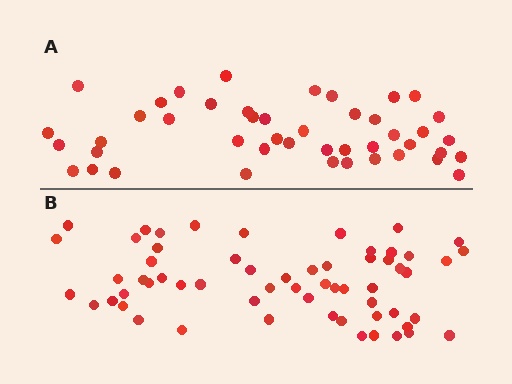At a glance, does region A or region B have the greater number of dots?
Region B (the bottom region) has more dots.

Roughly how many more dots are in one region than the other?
Region B has approximately 15 more dots than region A.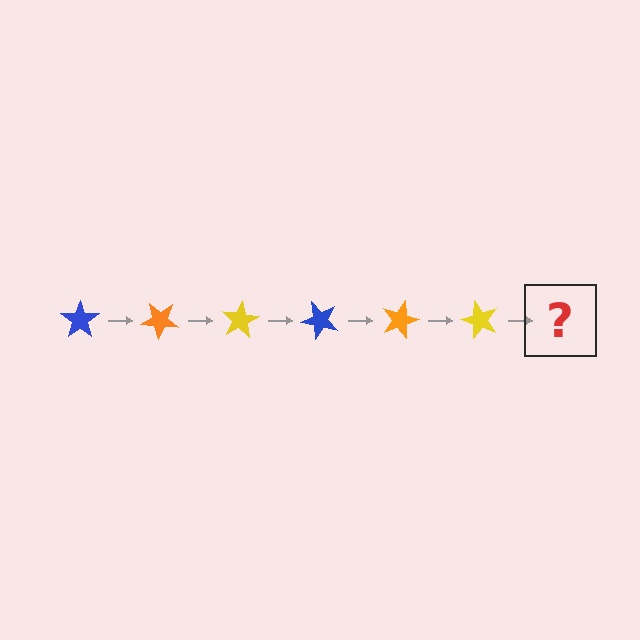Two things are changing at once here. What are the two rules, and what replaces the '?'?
The two rules are that it rotates 40 degrees each step and the color cycles through blue, orange, and yellow. The '?' should be a blue star, rotated 240 degrees from the start.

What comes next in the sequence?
The next element should be a blue star, rotated 240 degrees from the start.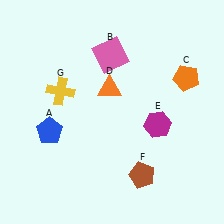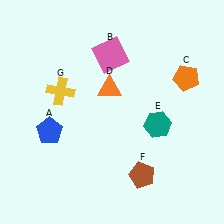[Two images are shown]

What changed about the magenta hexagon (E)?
In Image 1, E is magenta. In Image 2, it changed to teal.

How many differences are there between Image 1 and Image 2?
There is 1 difference between the two images.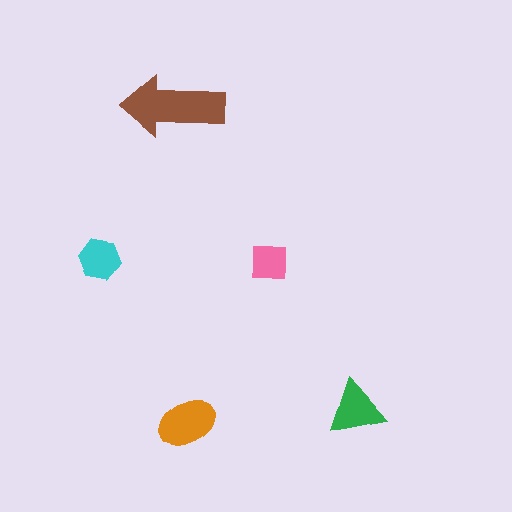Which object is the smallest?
The pink square.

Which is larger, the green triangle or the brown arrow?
The brown arrow.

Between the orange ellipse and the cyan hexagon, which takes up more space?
The orange ellipse.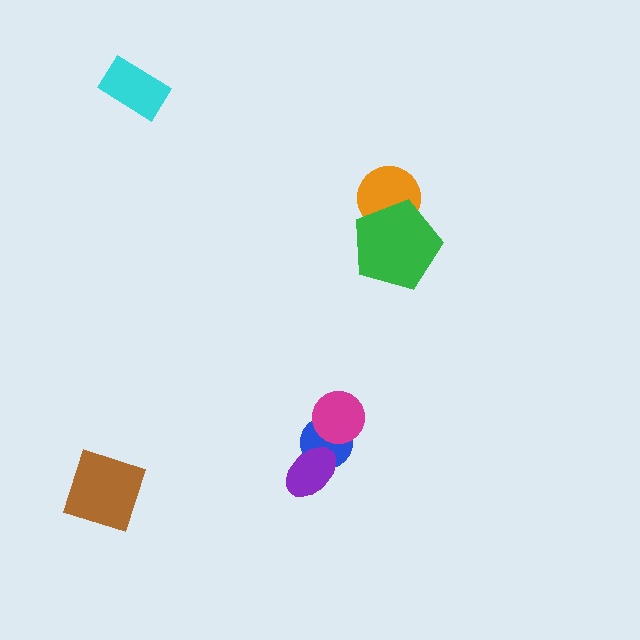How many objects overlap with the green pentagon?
1 object overlaps with the green pentagon.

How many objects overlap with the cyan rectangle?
0 objects overlap with the cyan rectangle.